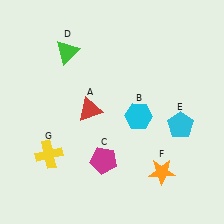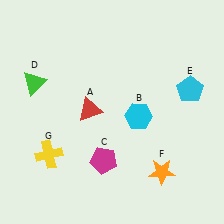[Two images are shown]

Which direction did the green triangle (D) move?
The green triangle (D) moved left.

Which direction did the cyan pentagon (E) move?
The cyan pentagon (E) moved up.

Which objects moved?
The objects that moved are: the green triangle (D), the cyan pentagon (E).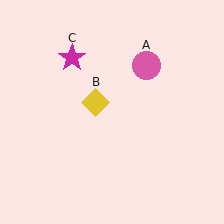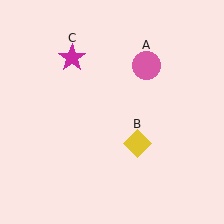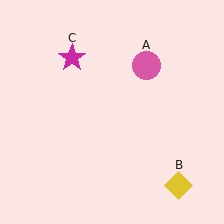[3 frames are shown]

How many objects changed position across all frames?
1 object changed position: yellow diamond (object B).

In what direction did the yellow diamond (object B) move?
The yellow diamond (object B) moved down and to the right.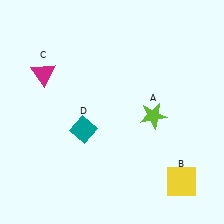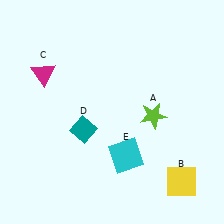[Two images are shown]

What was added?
A cyan square (E) was added in Image 2.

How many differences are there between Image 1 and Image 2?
There is 1 difference between the two images.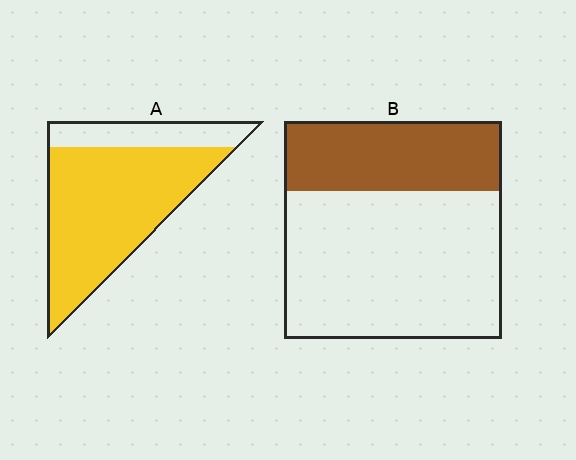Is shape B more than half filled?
No.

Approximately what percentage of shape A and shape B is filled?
A is approximately 80% and B is approximately 30%.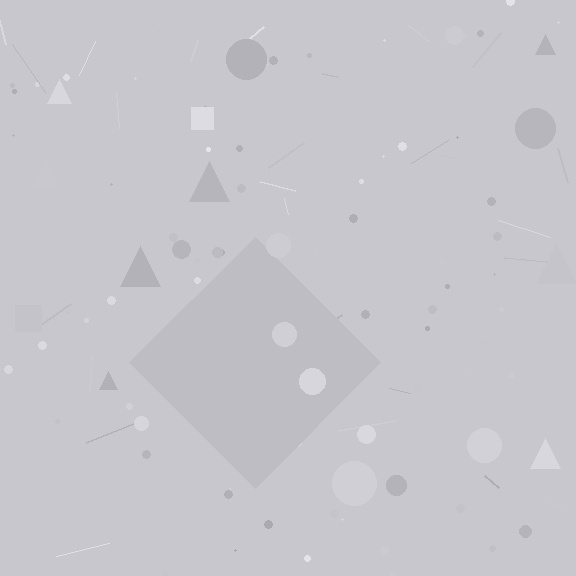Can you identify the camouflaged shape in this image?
The camouflaged shape is a diamond.